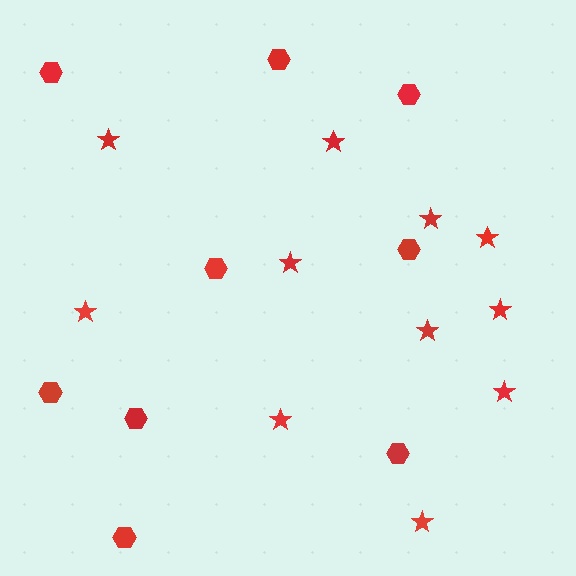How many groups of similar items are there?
There are 2 groups: one group of hexagons (9) and one group of stars (11).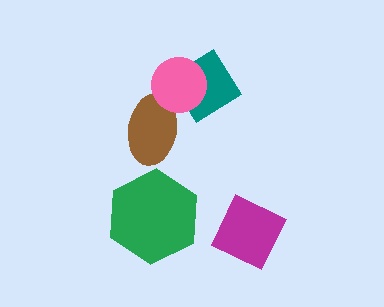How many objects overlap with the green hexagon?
0 objects overlap with the green hexagon.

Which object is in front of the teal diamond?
The pink circle is in front of the teal diamond.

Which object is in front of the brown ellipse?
The pink circle is in front of the brown ellipse.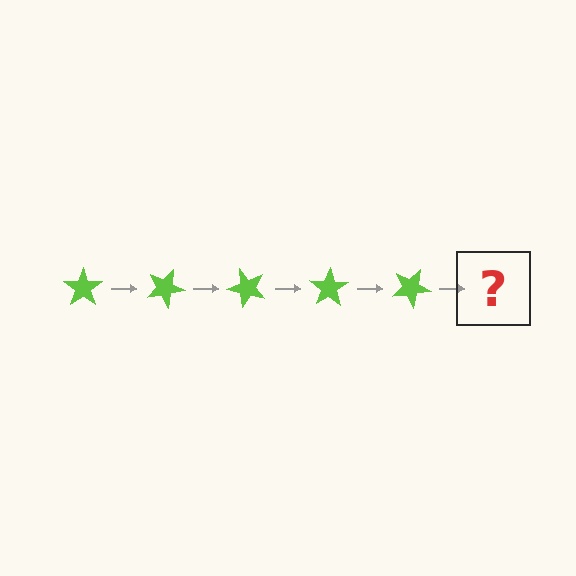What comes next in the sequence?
The next element should be a lime star rotated 125 degrees.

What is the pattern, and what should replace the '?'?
The pattern is that the star rotates 25 degrees each step. The '?' should be a lime star rotated 125 degrees.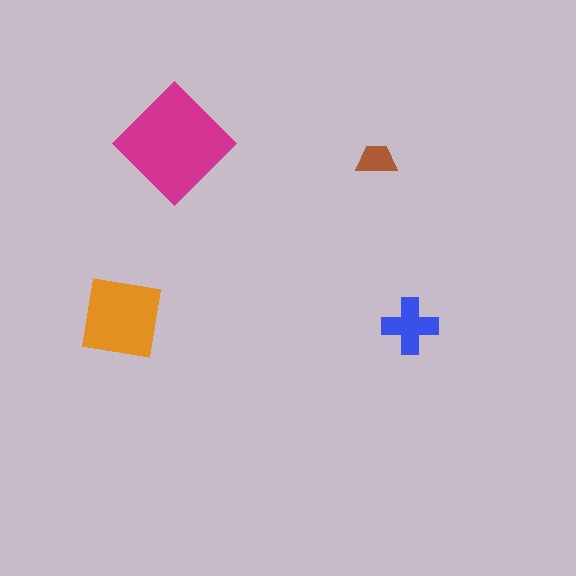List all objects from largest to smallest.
The magenta diamond, the orange square, the blue cross, the brown trapezoid.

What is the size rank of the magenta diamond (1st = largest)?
1st.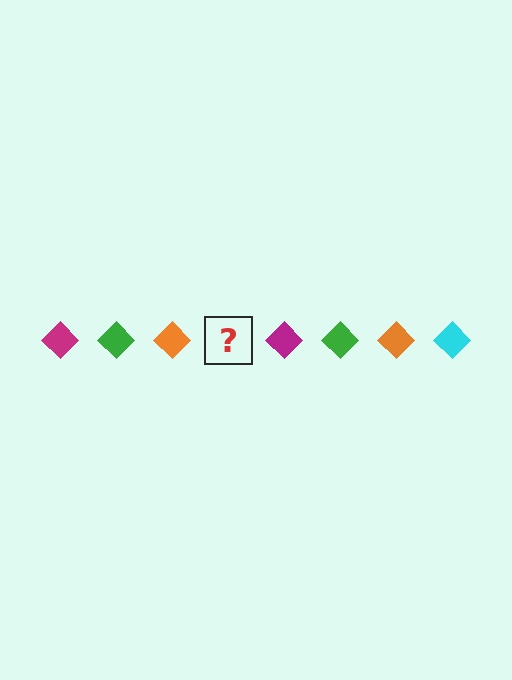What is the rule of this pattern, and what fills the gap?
The rule is that the pattern cycles through magenta, green, orange, cyan diamonds. The gap should be filled with a cyan diamond.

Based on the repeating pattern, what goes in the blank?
The blank should be a cyan diamond.